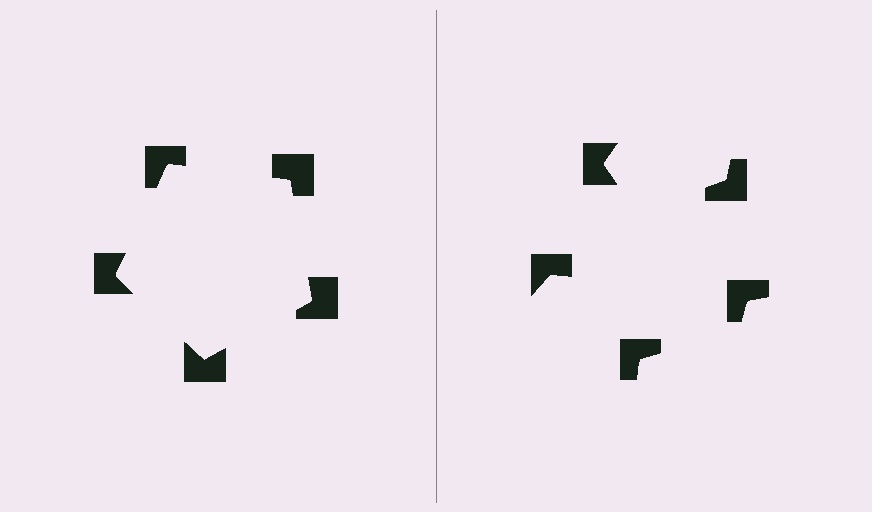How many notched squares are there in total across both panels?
10 — 5 on each side.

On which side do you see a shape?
An illusory pentagon appears on the left side. On the right side the wedge cuts are rotated, so no coherent shape forms.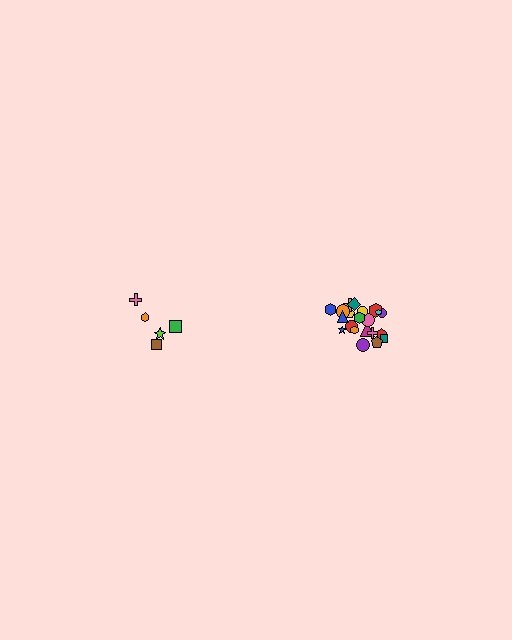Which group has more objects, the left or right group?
The right group.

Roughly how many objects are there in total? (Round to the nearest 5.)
Roughly 25 objects in total.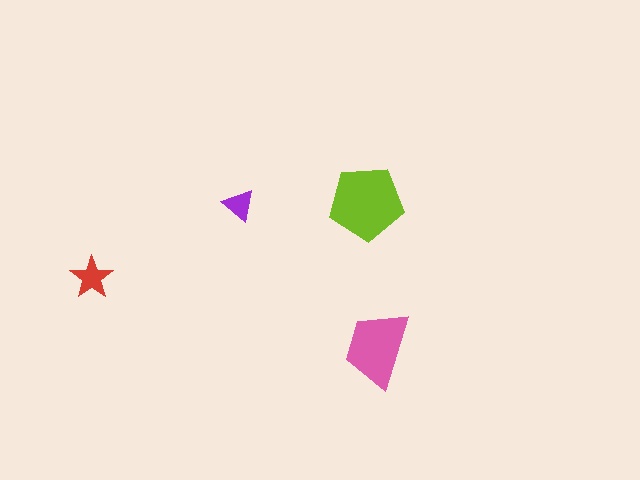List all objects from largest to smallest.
The lime pentagon, the pink trapezoid, the red star, the purple triangle.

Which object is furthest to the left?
The red star is leftmost.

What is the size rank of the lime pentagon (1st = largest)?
1st.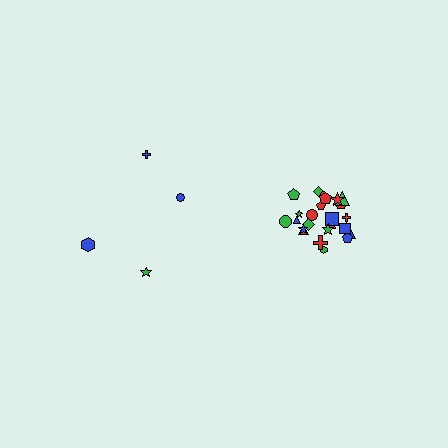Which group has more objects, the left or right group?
The right group.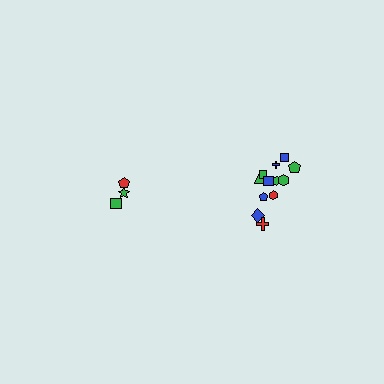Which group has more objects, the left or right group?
The right group.